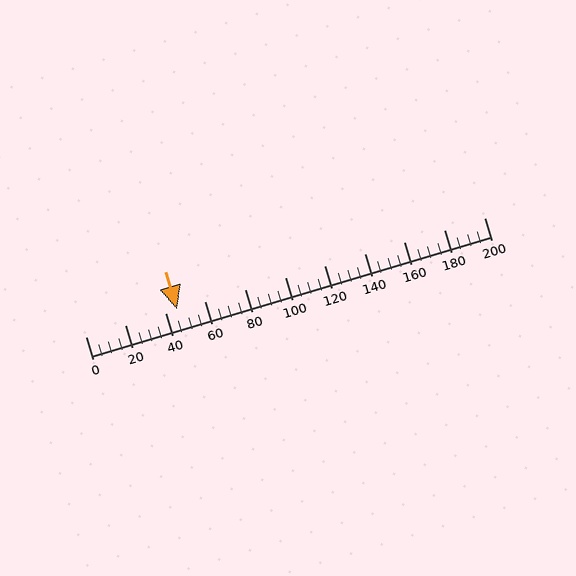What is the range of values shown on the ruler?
The ruler shows values from 0 to 200.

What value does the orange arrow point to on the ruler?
The orange arrow points to approximately 46.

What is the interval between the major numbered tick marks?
The major tick marks are spaced 20 units apart.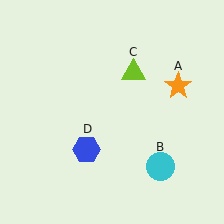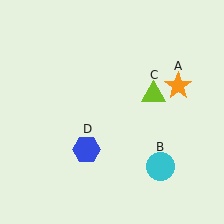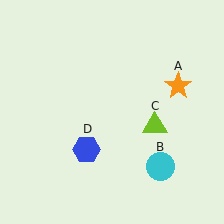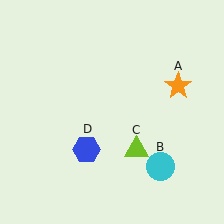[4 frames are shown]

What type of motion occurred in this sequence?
The lime triangle (object C) rotated clockwise around the center of the scene.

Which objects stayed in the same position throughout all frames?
Orange star (object A) and cyan circle (object B) and blue hexagon (object D) remained stationary.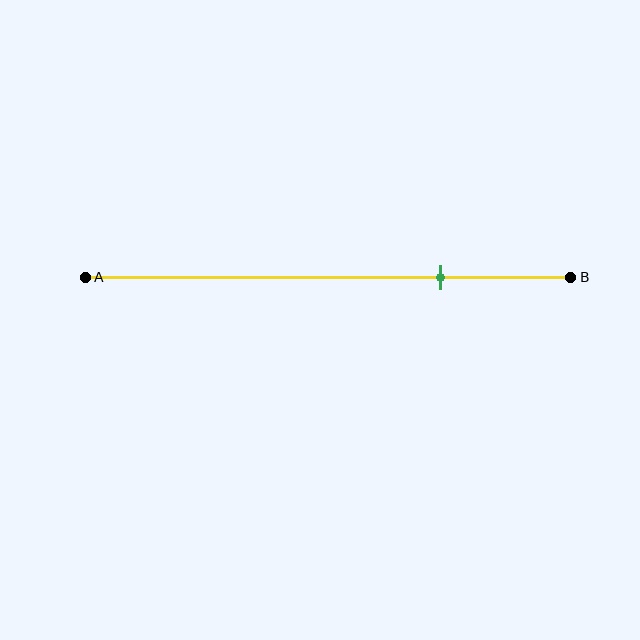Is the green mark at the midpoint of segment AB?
No, the mark is at about 75% from A, not at the 50% midpoint.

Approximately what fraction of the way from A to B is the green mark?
The green mark is approximately 75% of the way from A to B.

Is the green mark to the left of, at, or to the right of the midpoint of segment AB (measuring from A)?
The green mark is to the right of the midpoint of segment AB.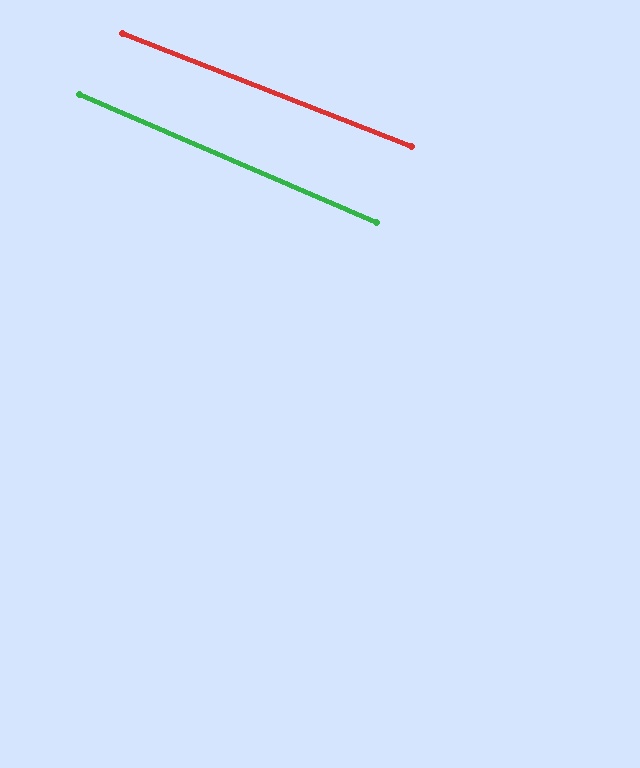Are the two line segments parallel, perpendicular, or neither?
Parallel — their directions differ by only 1.8°.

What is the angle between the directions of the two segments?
Approximately 2 degrees.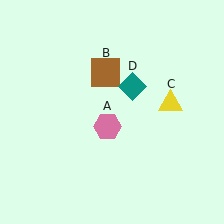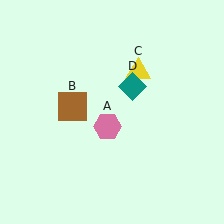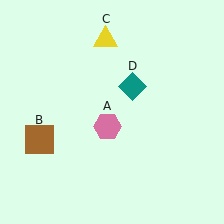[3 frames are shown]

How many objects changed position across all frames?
2 objects changed position: brown square (object B), yellow triangle (object C).